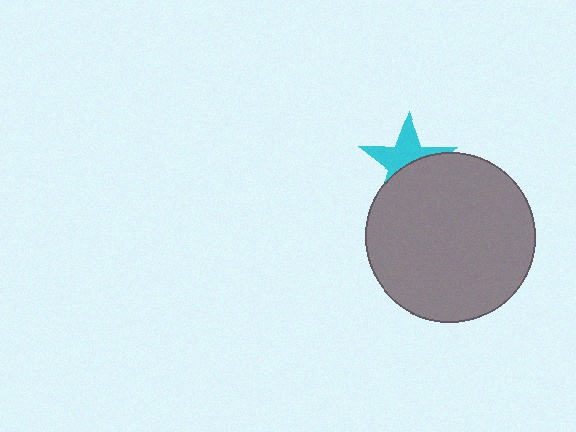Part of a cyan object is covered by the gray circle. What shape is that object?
It is a star.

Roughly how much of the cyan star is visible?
About half of it is visible (roughly 52%).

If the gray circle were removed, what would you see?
You would see the complete cyan star.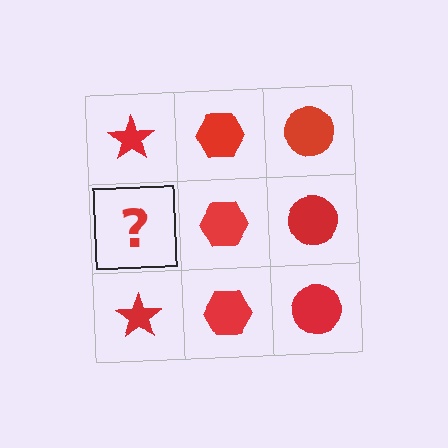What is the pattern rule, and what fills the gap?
The rule is that each column has a consistent shape. The gap should be filled with a red star.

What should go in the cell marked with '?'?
The missing cell should contain a red star.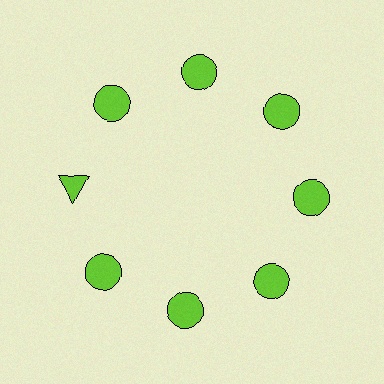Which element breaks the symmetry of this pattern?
The lime triangle at roughly the 9 o'clock position breaks the symmetry. All other shapes are lime circles.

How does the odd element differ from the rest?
It has a different shape: triangle instead of circle.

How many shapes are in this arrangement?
There are 8 shapes arranged in a ring pattern.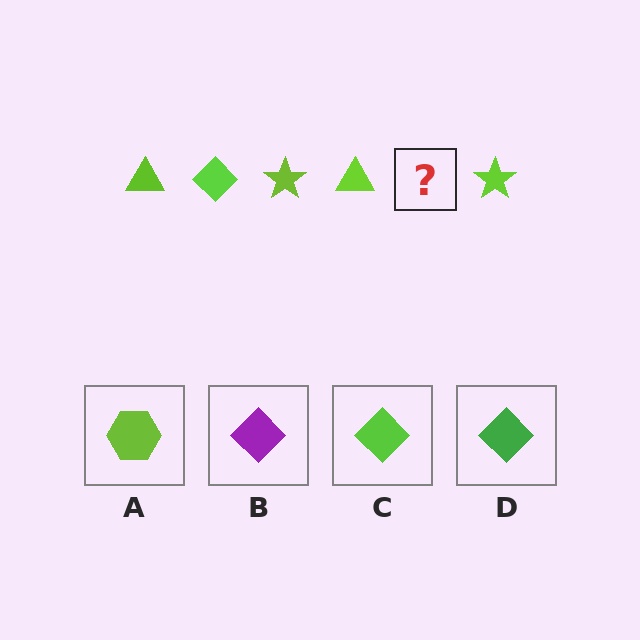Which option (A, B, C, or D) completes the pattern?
C.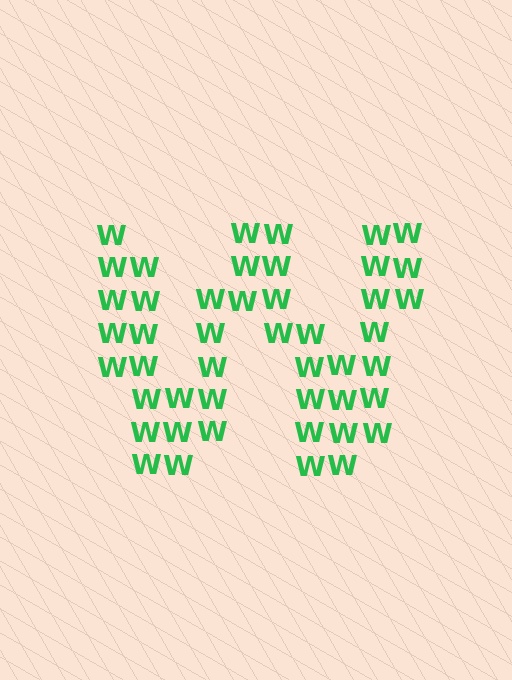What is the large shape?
The large shape is the letter W.